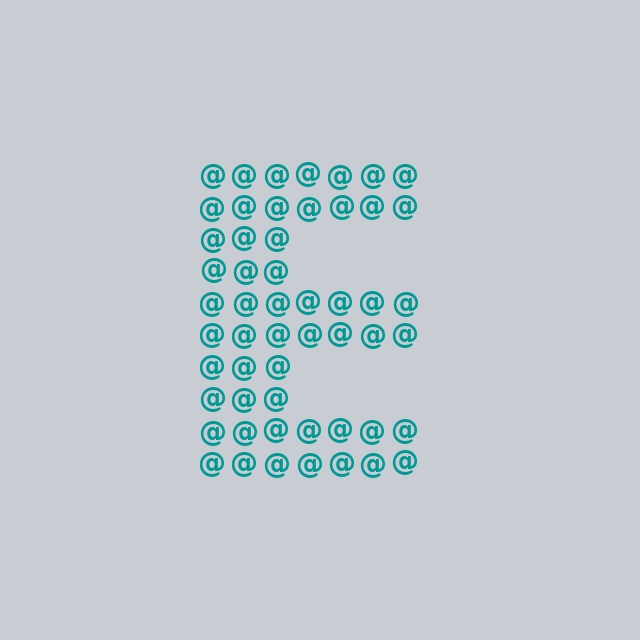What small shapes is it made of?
It is made of small at signs.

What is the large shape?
The large shape is the letter E.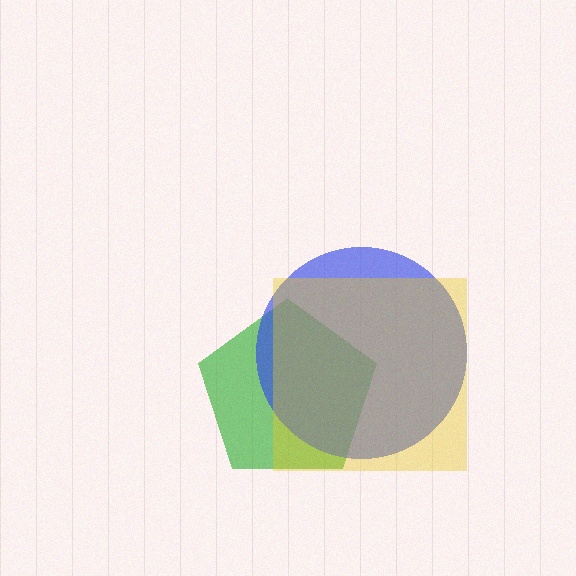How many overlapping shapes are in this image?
There are 3 overlapping shapes in the image.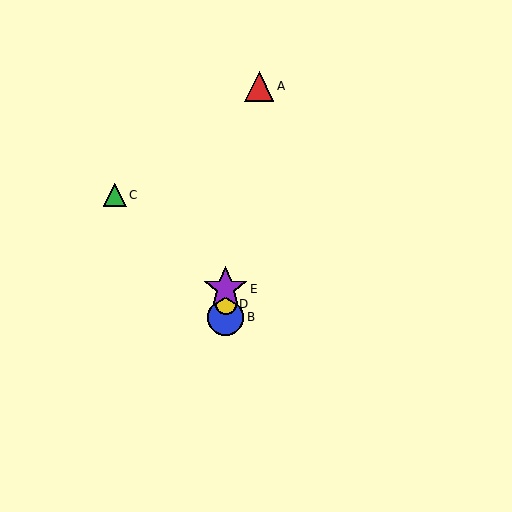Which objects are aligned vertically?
Objects B, D, E are aligned vertically.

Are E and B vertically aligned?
Yes, both are at x≈226.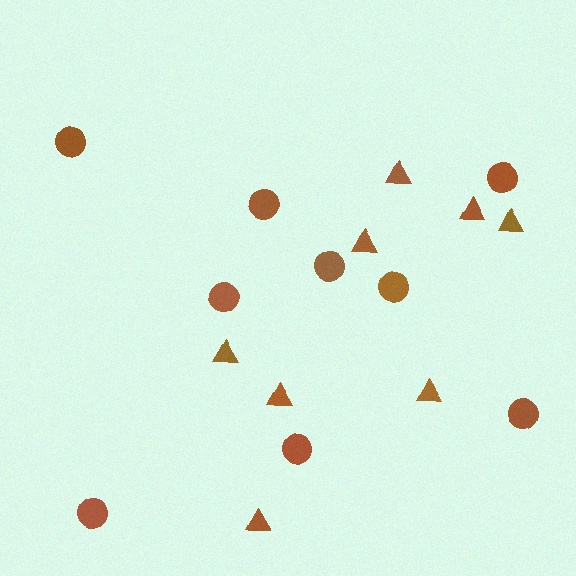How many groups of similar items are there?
There are 2 groups: one group of triangles (8) and one group of circles (9).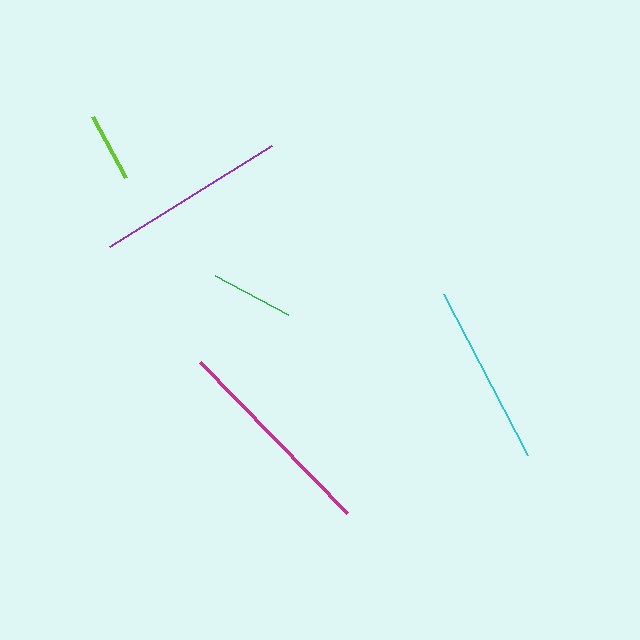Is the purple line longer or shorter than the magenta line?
The magenta line is longer than the purple line.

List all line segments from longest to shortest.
From longest to shortest: magenta, purple, cyan, green, lime.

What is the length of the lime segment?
The lime segment is approximately 70 pixels long.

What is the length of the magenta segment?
The magenta segment is approximately 211 pixels long.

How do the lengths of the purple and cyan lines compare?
The purple and cyan lines are approximately the same length.